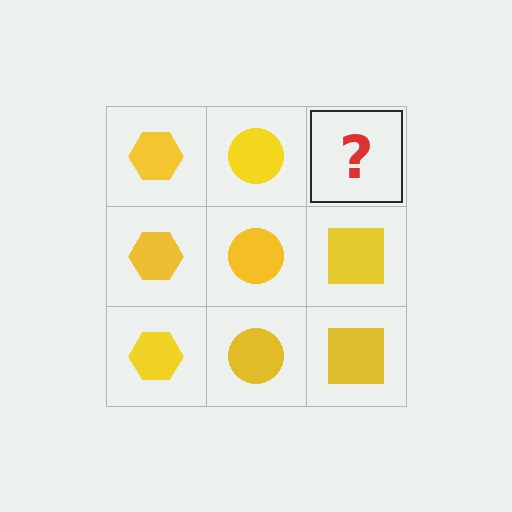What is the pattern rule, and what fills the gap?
The rule is that each column has a consistent shape. The gap should be filled with a yellow square.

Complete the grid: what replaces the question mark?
The question mark should be replaced with a yellow square.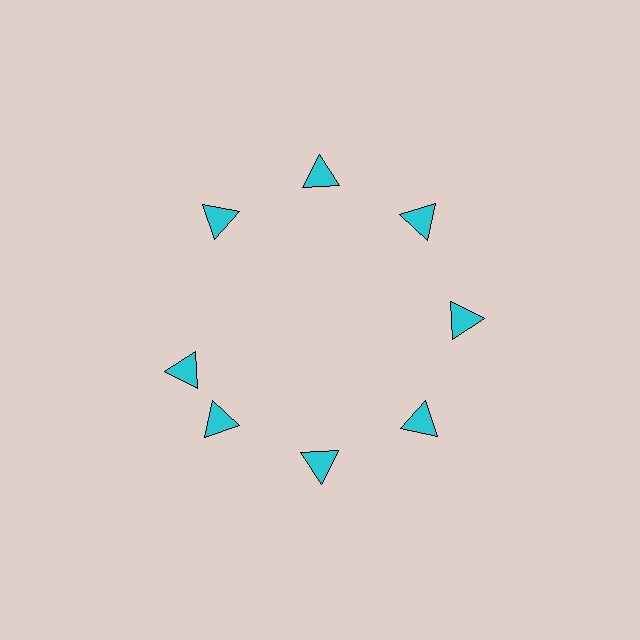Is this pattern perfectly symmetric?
No. The 8 cyan triangles are arranged in a ring, but one element near the 9 o'clock position is rotated out of alignment along the ring, breaking the 8-fold rotational symmetry.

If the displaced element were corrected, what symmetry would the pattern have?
It would have 8-fold rotational symmetry — the pattern would map onto itself every 45 degrees.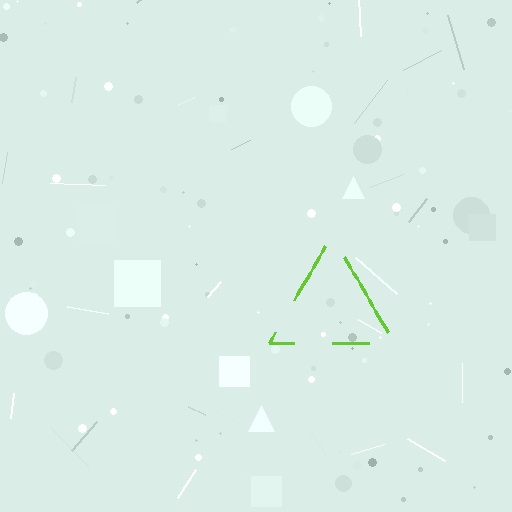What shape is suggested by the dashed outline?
The dashed outline suggests a triangle.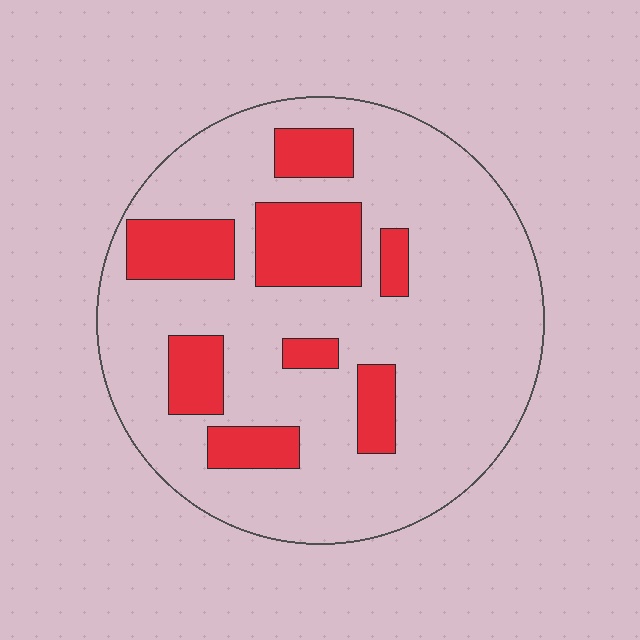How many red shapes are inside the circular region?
8.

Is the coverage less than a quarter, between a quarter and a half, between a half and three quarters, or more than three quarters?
Less than a quarter.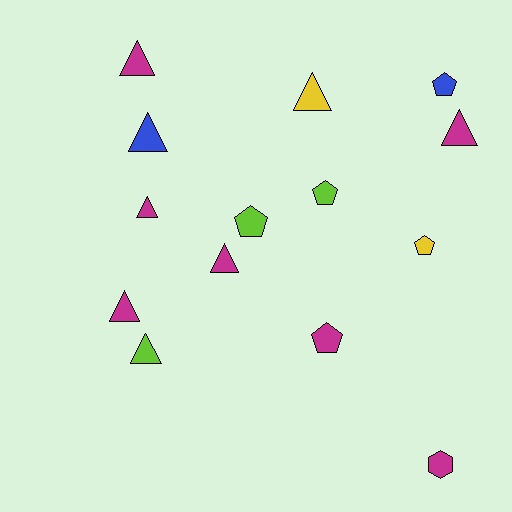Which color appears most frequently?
Magenta, with 7 objects.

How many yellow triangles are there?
There is 1 yellow triangle.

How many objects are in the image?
There are 14 objects.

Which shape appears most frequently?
Triangle, with 8 objects.